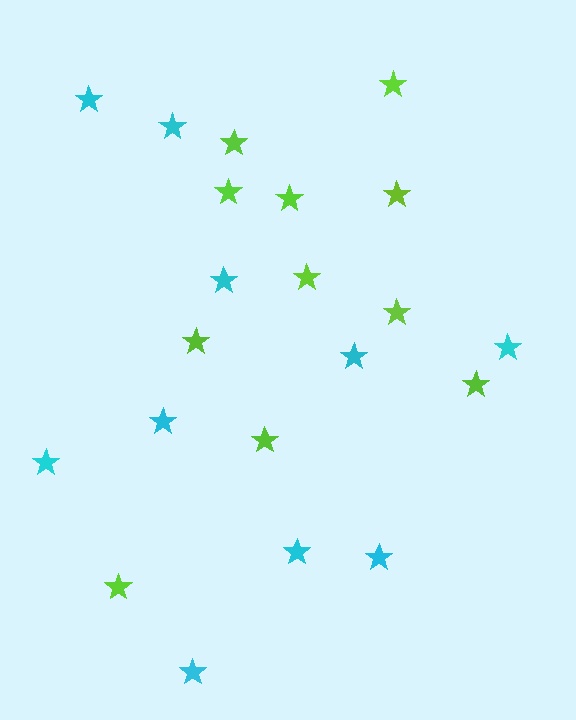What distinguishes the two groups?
There are 2 groups: one group of lime stars (11) and one group of cyan stars (10).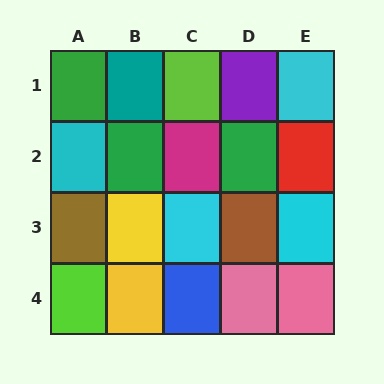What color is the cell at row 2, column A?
Cyan.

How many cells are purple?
1 cell is purple.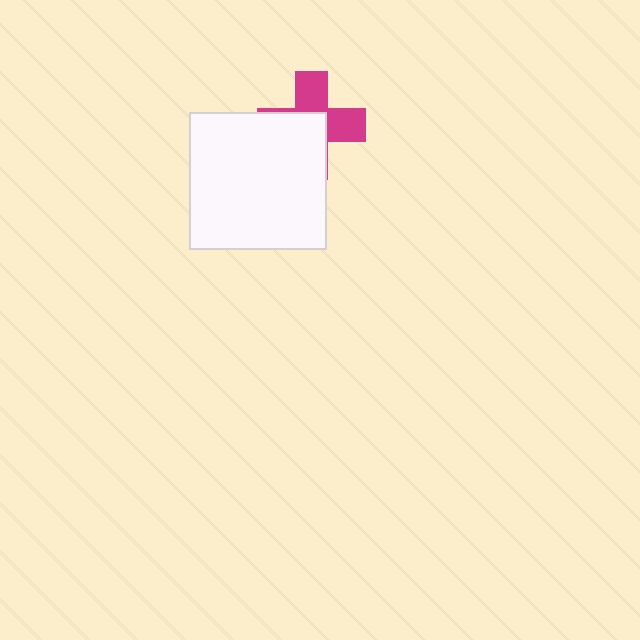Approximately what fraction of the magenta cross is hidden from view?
Roughly 55% of the magenta cross is hidden behind the white square.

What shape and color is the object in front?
The object in front is a white square.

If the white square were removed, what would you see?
You would see the complete magenta cross.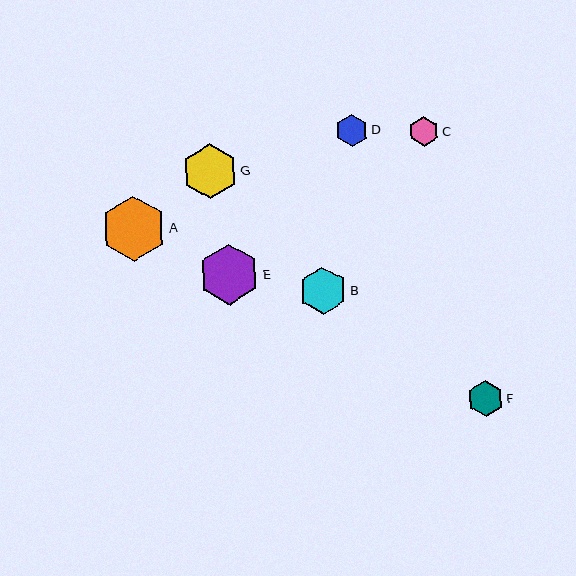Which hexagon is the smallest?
Hexagon C is the smallest with a size of approximately 30 pixels.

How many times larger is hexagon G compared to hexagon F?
Hexagon G is approximately 1.5 times the size of hexagon F.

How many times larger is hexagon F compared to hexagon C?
Hexagon F is approximately 1.2 times the size of hexagon C.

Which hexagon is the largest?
Hexagon A is the largest with a size of approximately 65 pixels.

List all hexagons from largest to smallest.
From largest to smallest: A, E, G, B, F, D, C.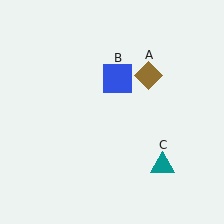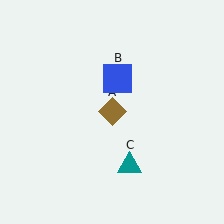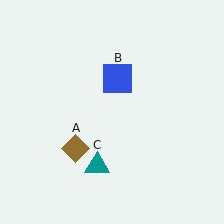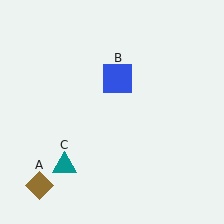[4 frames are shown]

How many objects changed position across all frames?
2 objects changed position: brown diamond (object A), teal triangle (object C).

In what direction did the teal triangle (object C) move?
The teal triangle (object C) moved left.